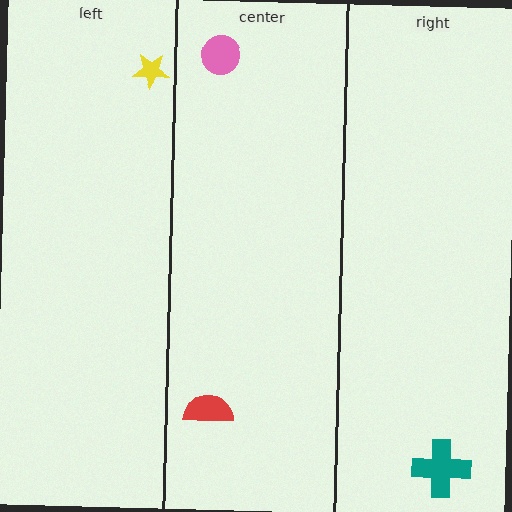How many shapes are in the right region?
1.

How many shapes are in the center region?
2.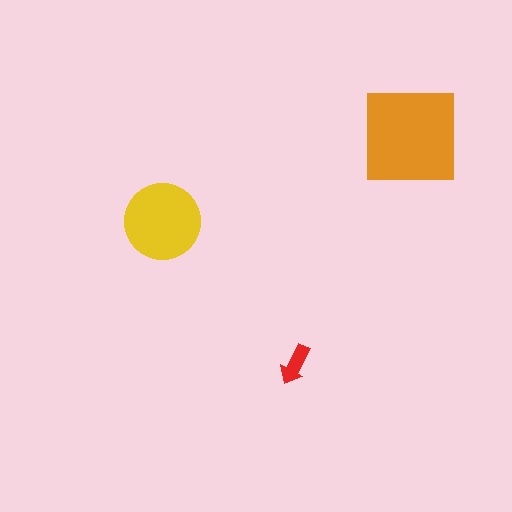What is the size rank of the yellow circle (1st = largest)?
2nd.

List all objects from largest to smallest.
The orange square, the yellow circle, the red arrow.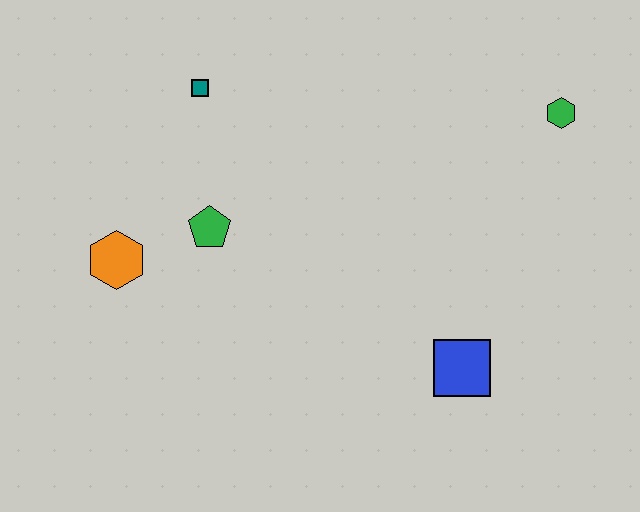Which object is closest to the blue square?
The green hexagon is closest to the blue square.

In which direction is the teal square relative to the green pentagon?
The teal square is above the green pentagon.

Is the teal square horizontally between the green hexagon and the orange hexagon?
Yes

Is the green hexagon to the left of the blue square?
No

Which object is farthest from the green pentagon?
The green hexagon is farthest from the green pentagon.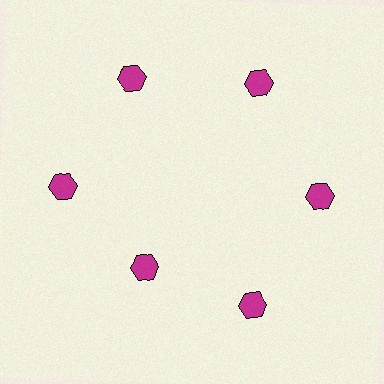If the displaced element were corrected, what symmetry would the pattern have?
It would have 6-fold rotational symmetry — the pattern would map onto itself every 60 degrees.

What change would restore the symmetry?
The symmetry would be restored by moving it outward, back onto the ring so that all 6 hexagons sit at equal angles and equal distance from the center.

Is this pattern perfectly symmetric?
No. The 6 magenta hexagons are arranged in a ring, but one element near the 7 o'clock position is pulled inward toward the center, breaking the 6-fold rotational symmetry.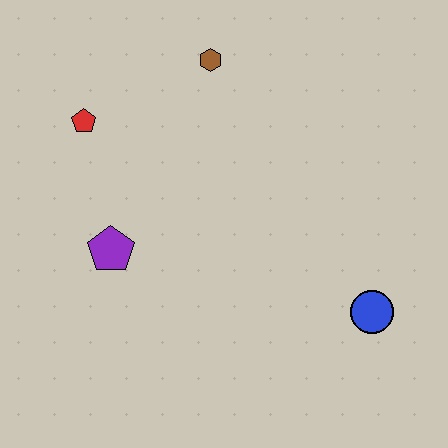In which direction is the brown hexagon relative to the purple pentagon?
The brown hexagon is above the purple pentagon.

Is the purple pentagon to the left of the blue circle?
Yes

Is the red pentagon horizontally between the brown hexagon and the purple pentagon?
No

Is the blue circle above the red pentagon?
No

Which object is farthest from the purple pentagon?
The blue circle is farthest from the purple pentagon.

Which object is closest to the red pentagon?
The purple pentagon is closest to the red pentagon.